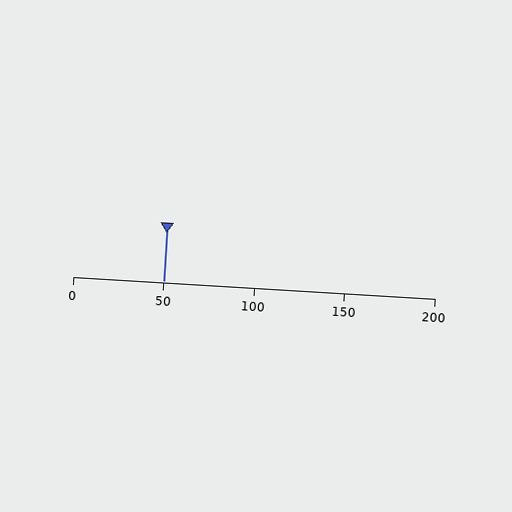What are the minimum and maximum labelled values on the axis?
The axis runs from 0 to 200.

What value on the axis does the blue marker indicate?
The marker indicates approximately 50.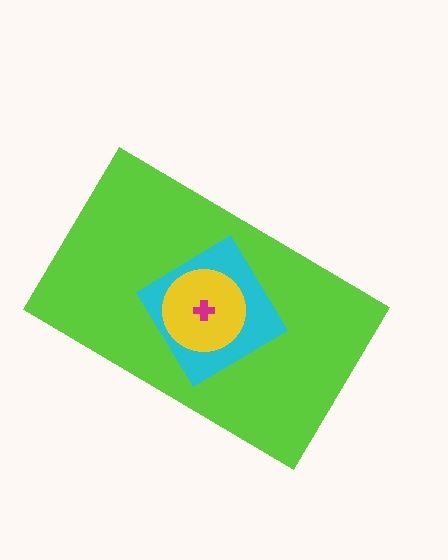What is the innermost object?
The magenta cross.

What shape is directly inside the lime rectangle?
The cyan diamond.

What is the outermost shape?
The lime rectangle.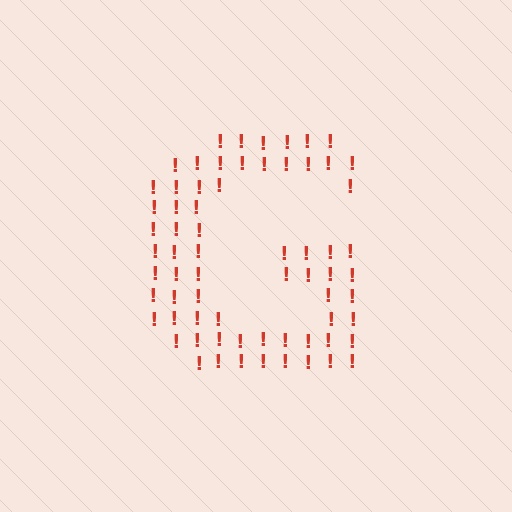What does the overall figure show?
The overall figure shows the letter G.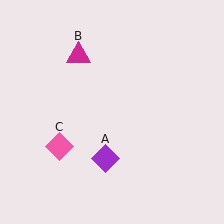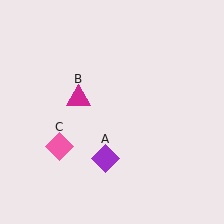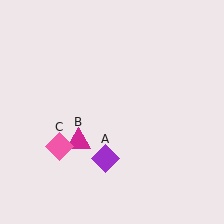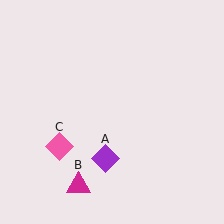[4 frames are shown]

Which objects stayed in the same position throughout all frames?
Purple diamond (object A) and pink diamond (object C) remained stationary.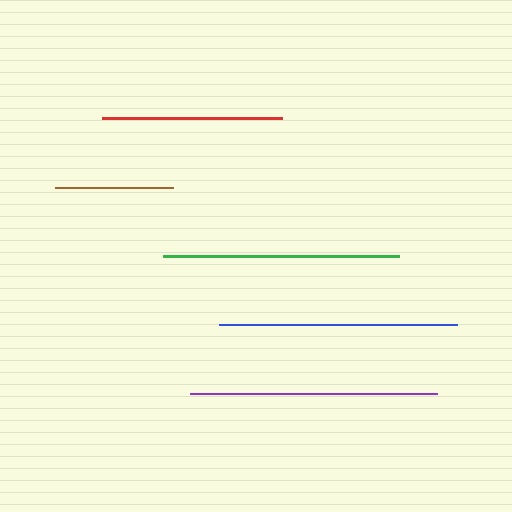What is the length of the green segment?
The green segment is approximately 236 pixels long.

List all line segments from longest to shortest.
From longest to shortest: purple, blue, green, red, brown.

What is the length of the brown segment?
The brown segment is approximately 118 pixels long.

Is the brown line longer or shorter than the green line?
The green line is longer than the brown line.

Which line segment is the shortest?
The brown line is the shortest at approximately 118 pixels.